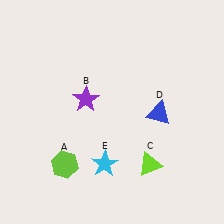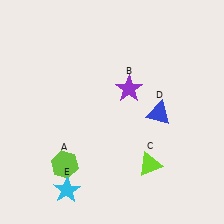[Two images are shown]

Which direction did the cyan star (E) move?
The cyan star (E) moved left.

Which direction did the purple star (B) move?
The purple star (B) moved right.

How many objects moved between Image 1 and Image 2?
2 objects moved between the two images.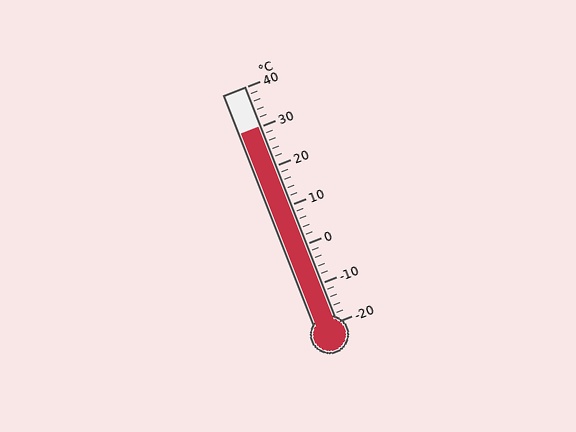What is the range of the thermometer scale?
The thermometer scale ranges from -20°C to 40°C.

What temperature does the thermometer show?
The thermometer shows approximately 30°C.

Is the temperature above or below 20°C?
The temperature is above 20°C.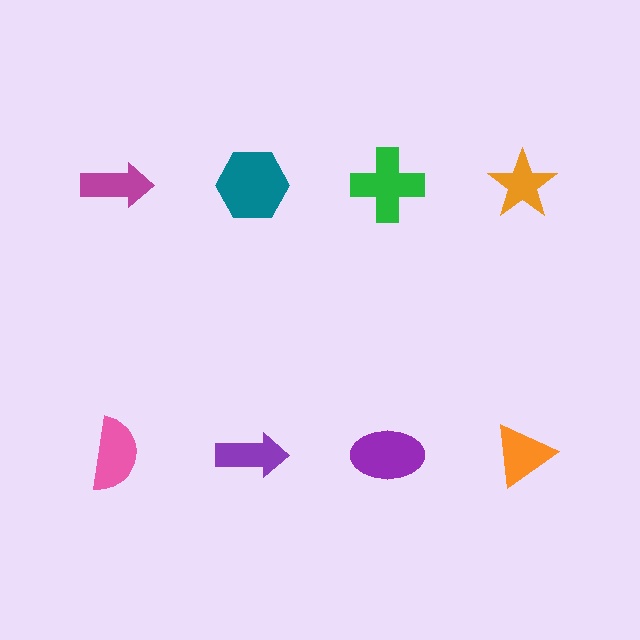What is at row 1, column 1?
A magenta arrow.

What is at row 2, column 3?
A purple ellipse.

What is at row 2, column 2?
A purple arrow.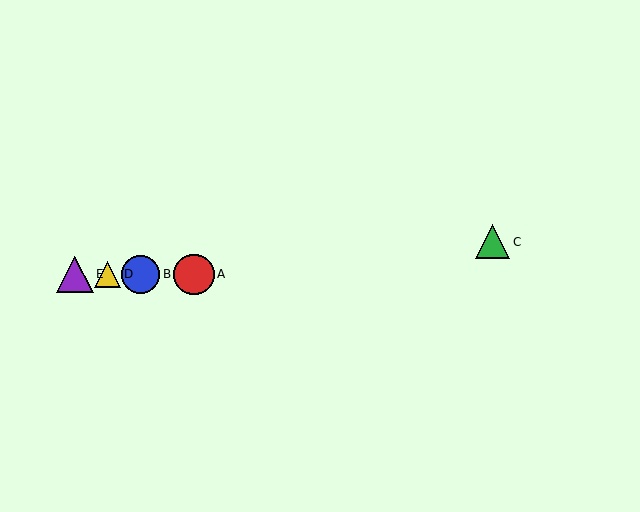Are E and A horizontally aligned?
Yes, both are at y≈274.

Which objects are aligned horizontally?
Objects A, B, D, E are aligned horizontally.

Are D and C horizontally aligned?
No, D is at y≈274 and C is at y≈242.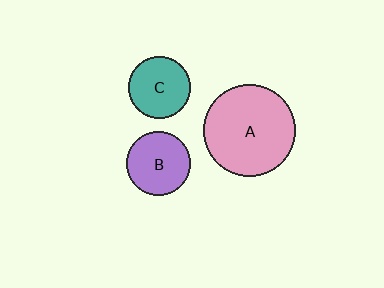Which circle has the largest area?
Circle A (pink).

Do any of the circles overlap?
No, none of the circles overlap.